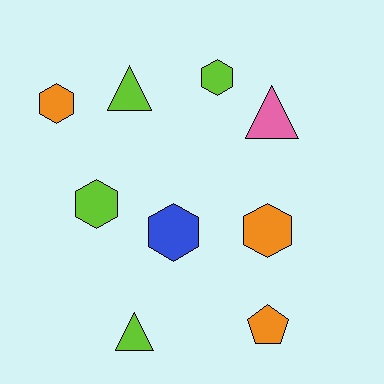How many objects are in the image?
There are 9 objects.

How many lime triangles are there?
There are 2 lime triangles.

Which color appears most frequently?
Lime, with 4 objects.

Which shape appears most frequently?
Hexagon, with 5 objects.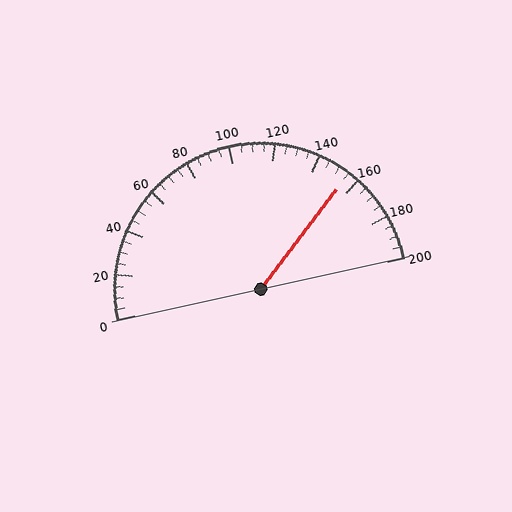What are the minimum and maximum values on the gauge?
The gauge ranges from 0 to 200.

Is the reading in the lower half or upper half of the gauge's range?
The reading is in the upper half of the range (0 to 200).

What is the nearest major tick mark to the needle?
The nearest major tick mark is 160.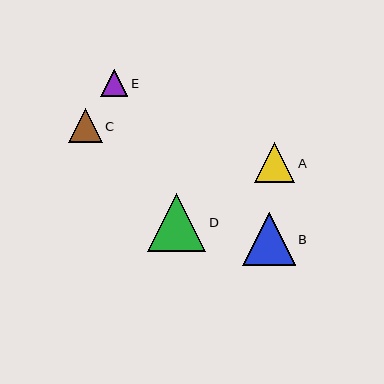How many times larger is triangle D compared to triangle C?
Triangle D is approximately 1.7 times the size of triangle C.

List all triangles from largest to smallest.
From largest to smallest: D, B, A, C, E.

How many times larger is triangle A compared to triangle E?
Triangle A is approximately 1.5 times the size of triangle E.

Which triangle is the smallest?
Triangle E is the smallest with a size of approximately 27 pixels.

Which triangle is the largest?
Triangle D is the largest with a size of approximately 58 pixels.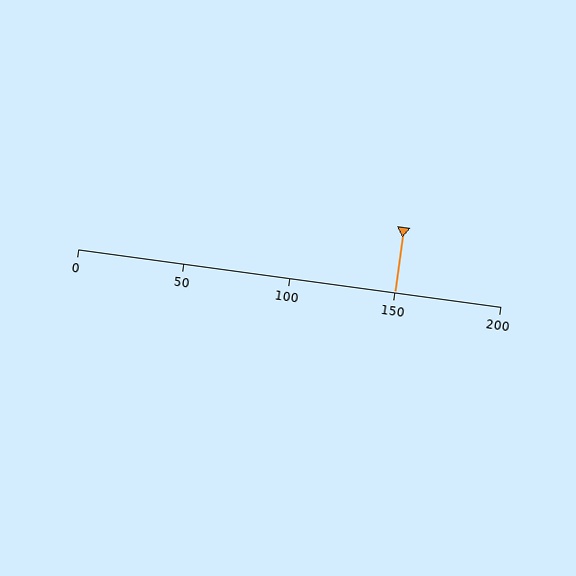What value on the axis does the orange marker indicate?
The marker indicates approximately 150.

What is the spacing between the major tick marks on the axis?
The major ticks are spaced 50 apart.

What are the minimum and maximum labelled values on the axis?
The axis runs from 0 to 200.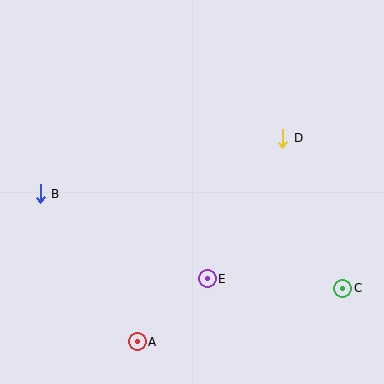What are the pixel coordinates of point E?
Point E is at (207, 279).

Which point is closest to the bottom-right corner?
Point C is closest to the bottom-right corner.